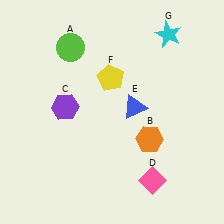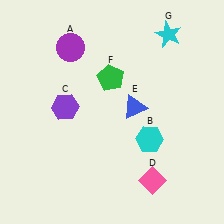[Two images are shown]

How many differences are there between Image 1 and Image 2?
There are 3 differences between the two images.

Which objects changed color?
A changed from lime to purple. B changed from orange to cyan. F changed from yellow to green.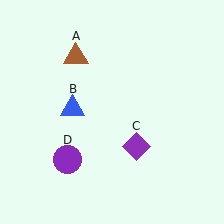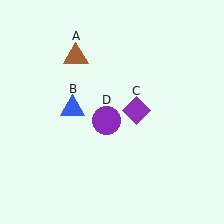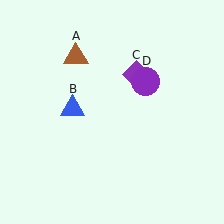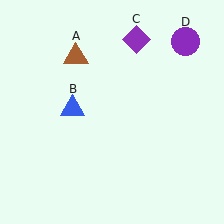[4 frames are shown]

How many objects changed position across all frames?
2 objects changed position: purple diamond (object C), purple circle (object D).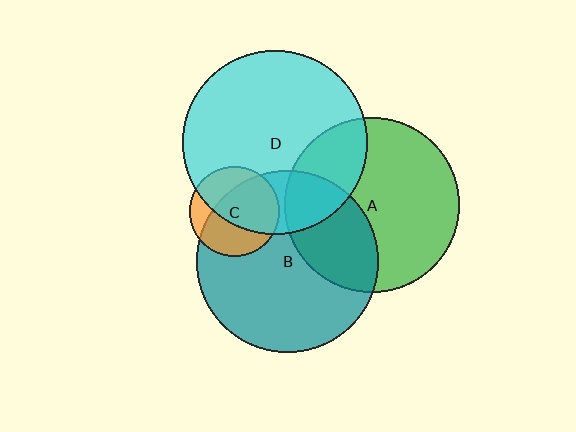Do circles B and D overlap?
Yes.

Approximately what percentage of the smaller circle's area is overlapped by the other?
Approximately 25%.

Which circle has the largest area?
Circle D (cyan).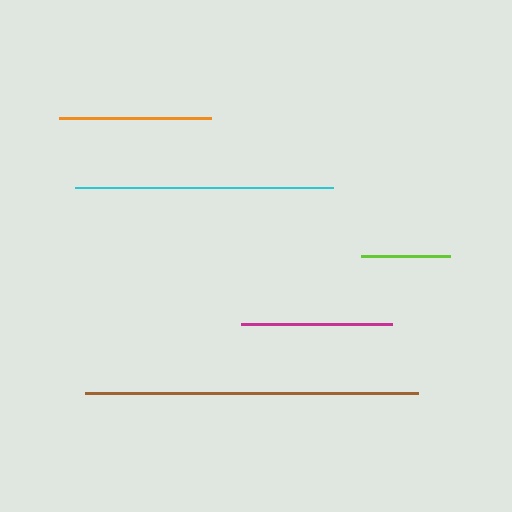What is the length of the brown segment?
The brown segment is approximately 333 pixels long.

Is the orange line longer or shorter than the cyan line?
The cyan line is longer than the orange line.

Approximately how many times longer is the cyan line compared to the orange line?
The cyan line is approximately 1.7 times the length of the orange line.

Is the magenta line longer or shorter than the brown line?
The brown line is longer than the magenta line.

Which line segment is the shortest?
The lime line is the shortest at approximately 90 pixels.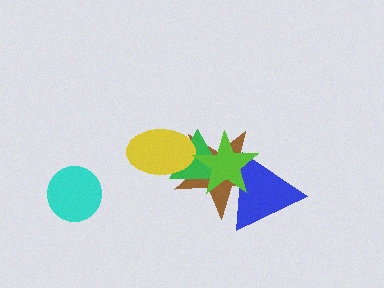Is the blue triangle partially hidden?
Yes, it is partially covered by another shape.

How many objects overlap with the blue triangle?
2 objects overlap with the blue triangle.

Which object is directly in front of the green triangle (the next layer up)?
The yellow ellipse is directly in front of the green triangle.